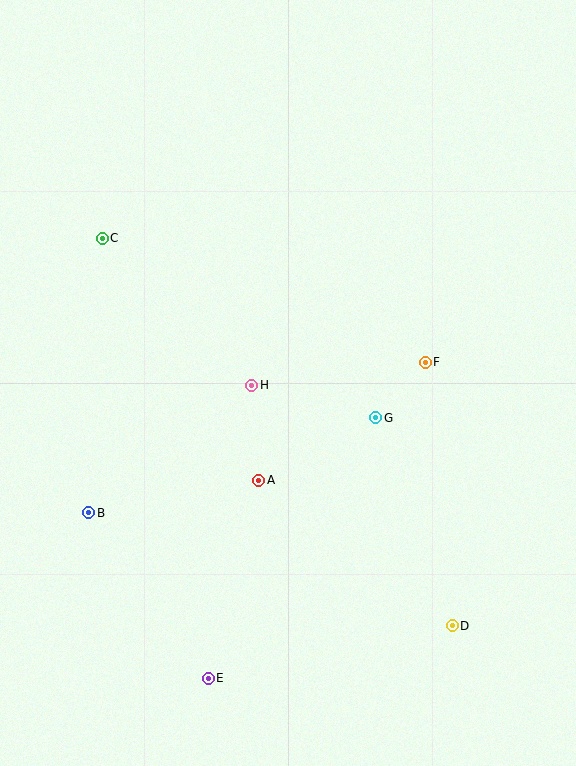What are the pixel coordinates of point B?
Point B is at (89, 513).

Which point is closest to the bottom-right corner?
Point D is closest to the bottom-right corner.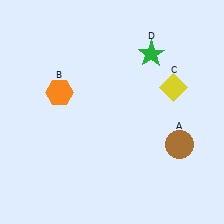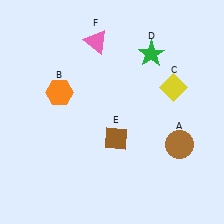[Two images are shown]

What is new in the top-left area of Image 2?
A pink triangle (F) was added in the top-left area of Image 2.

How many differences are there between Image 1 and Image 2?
There are 2 differences between the two images.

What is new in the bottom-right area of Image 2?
A brown diamond (E) was added in the bottom-right area of Image 2.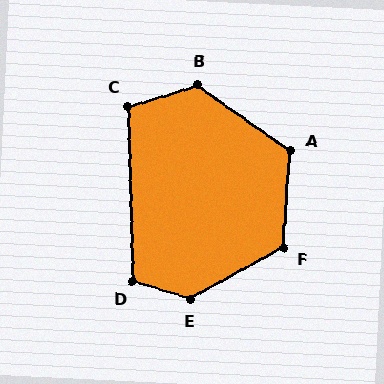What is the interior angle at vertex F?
Approximately 123 degrees (obtuse).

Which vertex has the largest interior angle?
E, at approximately 134 degrees.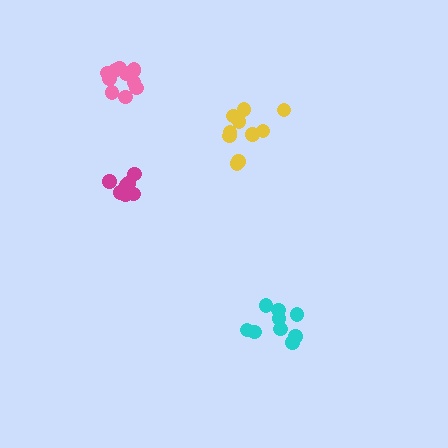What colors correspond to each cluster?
The clusters are colored: cyan, magenta, pink, yellow.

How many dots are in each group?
Group 1: 9 dots, Group 2: 7 dots, Group 3: 11 dots, Group 4: 10 dots (37 total).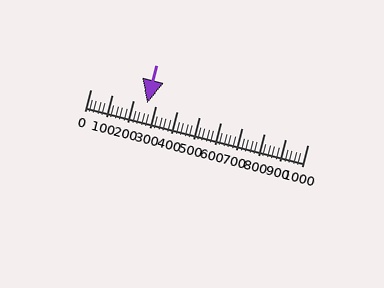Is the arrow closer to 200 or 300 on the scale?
The arrow is closer to 300.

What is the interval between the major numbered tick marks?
The major tick marks are spaced 100 units apart.